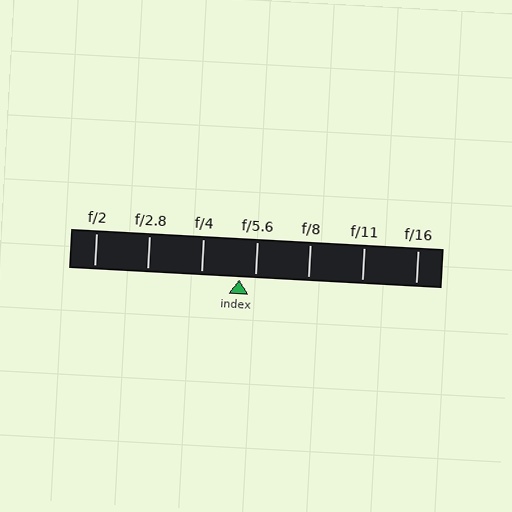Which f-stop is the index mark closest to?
The index mark is closest to f/5.6.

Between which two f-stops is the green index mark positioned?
The index mark is between f/4 and f/5.6.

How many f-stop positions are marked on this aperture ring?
There are 7 f-stop positions marked.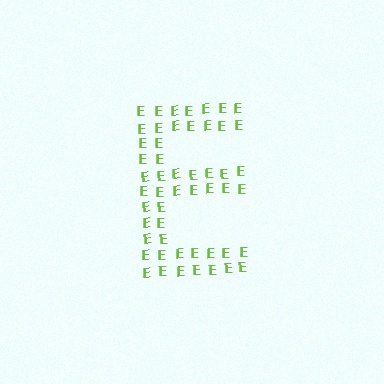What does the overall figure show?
The overall figure shows the letter E.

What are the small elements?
The small elements are letter E's.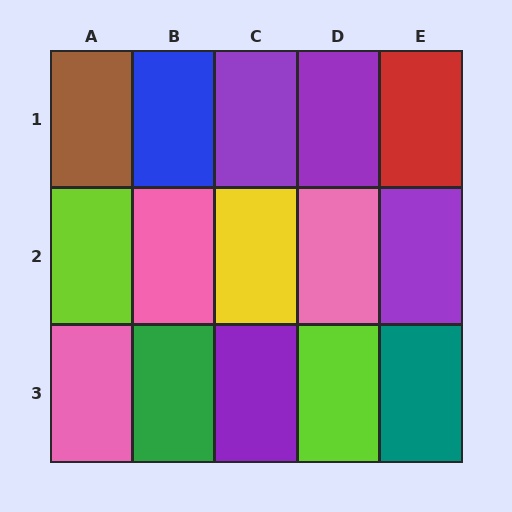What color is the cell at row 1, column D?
Purple.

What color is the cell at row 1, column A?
Brown.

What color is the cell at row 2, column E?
Purple.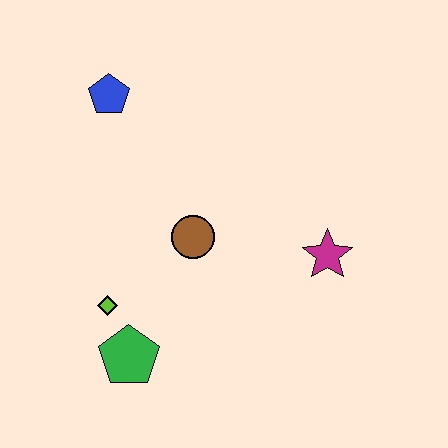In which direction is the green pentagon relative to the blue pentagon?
The green pentagon is below the blue pentagon.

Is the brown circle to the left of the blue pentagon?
No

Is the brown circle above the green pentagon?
Yes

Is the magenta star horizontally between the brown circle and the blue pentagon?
No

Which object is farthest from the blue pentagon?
The magenta star is farthest from the blue pentagon.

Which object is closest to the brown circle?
The lime diamond is closest to the brown circle.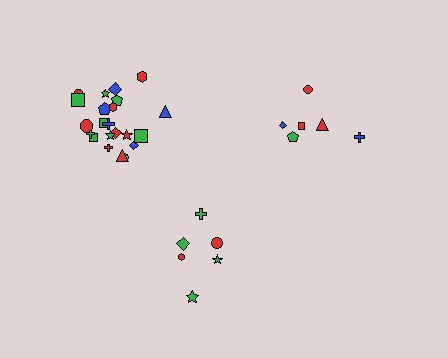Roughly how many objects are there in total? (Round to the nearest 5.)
Roughly 35 objects in total.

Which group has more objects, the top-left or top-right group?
The top-left group.